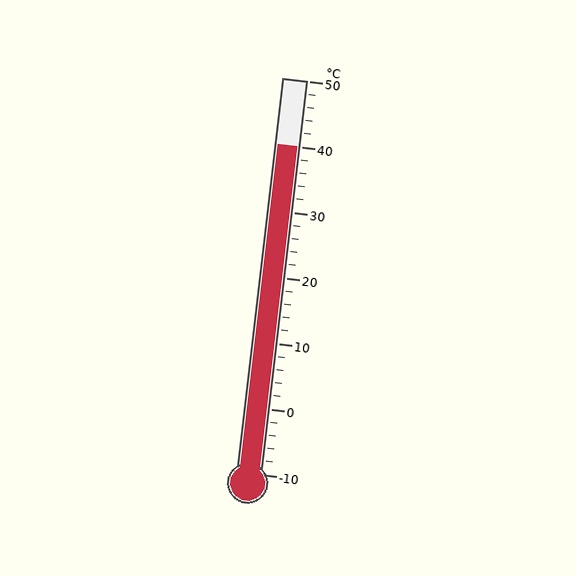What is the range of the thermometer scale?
The thermometer scale ranges from -10°C to 50°C.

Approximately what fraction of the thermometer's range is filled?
The thermometer is filled to approximately 85% of its range.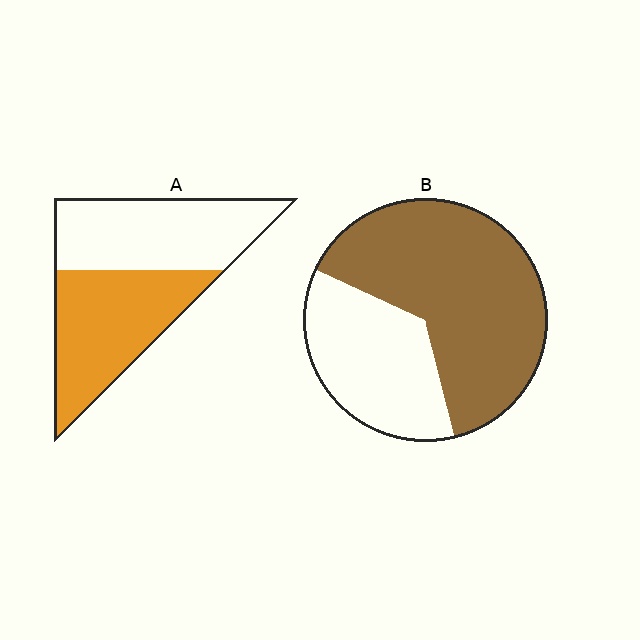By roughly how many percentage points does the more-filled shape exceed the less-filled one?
By roughly 15 percentage points (B over A).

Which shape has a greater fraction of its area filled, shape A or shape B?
Shape B.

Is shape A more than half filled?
Roughly half.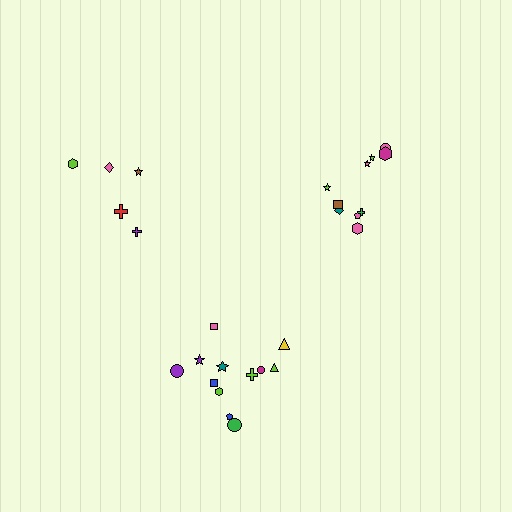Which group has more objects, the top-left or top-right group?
The top-right group.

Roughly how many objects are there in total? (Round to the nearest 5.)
Roughly 25 objects in total.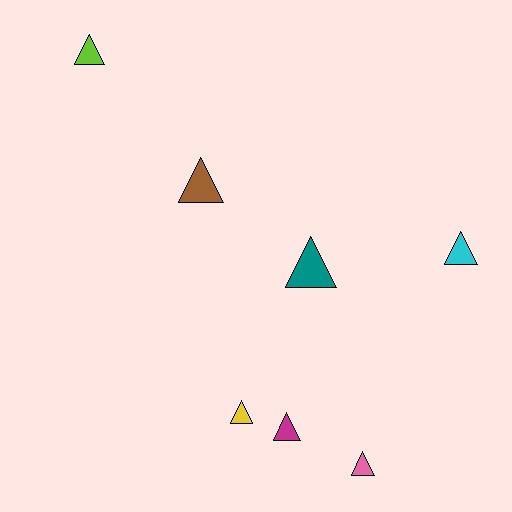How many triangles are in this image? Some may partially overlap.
There are 7 triangles.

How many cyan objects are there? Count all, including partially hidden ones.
There is 1 cyan object.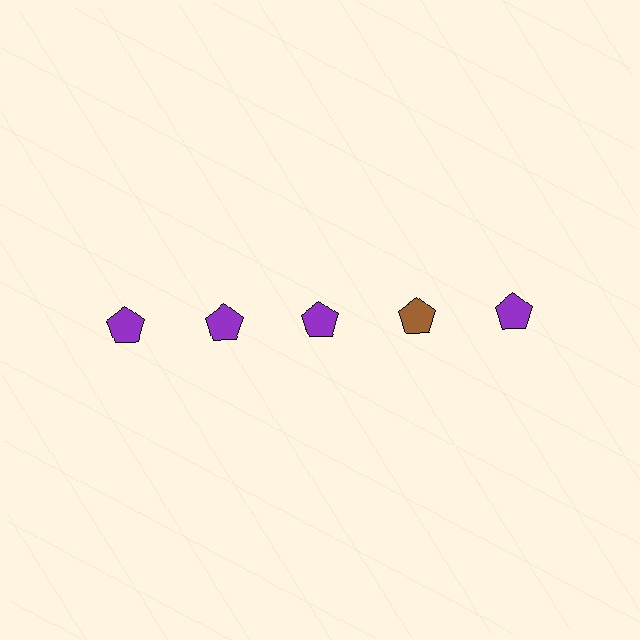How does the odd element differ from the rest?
It has a different color: brown instead of purple.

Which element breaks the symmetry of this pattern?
The brown pentagon in the top row, second from right column breaks the symmetry. All other shapes are purple pentagons.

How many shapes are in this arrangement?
There are 5 shapes arranged in a grid pattern.